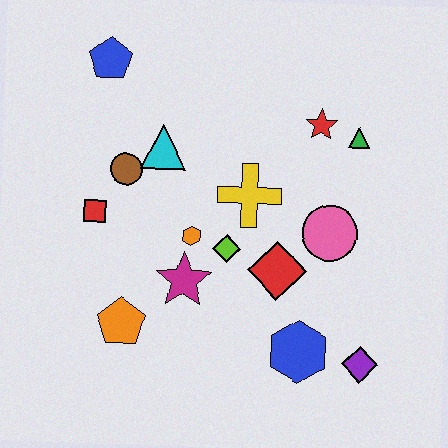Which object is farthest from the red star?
The orange pentagon is farthest from the red star.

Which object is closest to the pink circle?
The red diamond is closest to the pink circle.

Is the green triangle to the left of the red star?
No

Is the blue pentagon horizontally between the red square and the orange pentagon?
Yes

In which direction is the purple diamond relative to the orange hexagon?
The purple diamond is to the right of the orange hexagon.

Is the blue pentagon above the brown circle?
Yes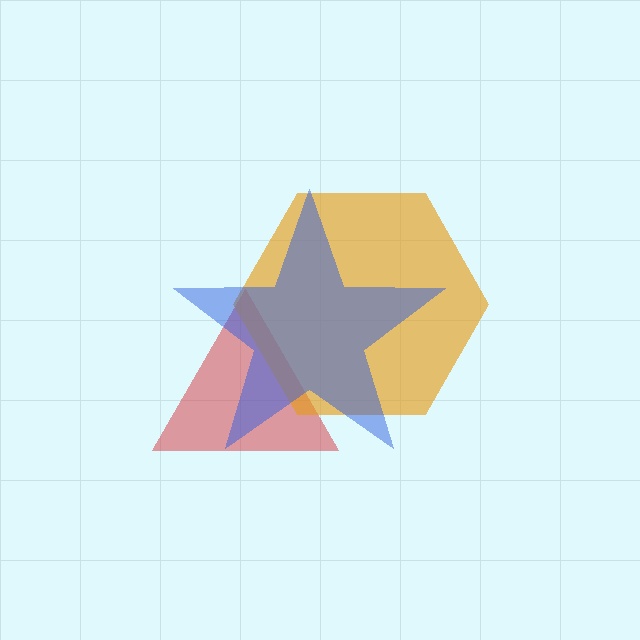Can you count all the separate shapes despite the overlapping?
Yes, there are 3 separate shapes.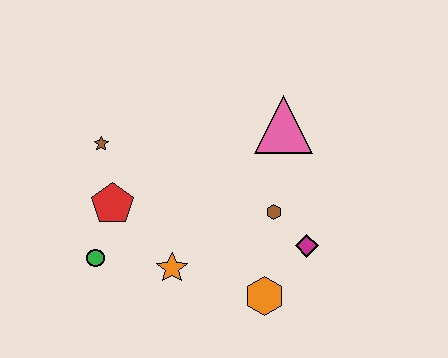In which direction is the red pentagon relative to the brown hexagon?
The red pentagon is to the left of the brown hexagon.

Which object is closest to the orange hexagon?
The magenta diamond is closest to the orange hexagon.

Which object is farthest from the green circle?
The pink triangle is farthest from the green circle.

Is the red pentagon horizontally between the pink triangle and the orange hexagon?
No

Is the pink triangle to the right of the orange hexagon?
Yes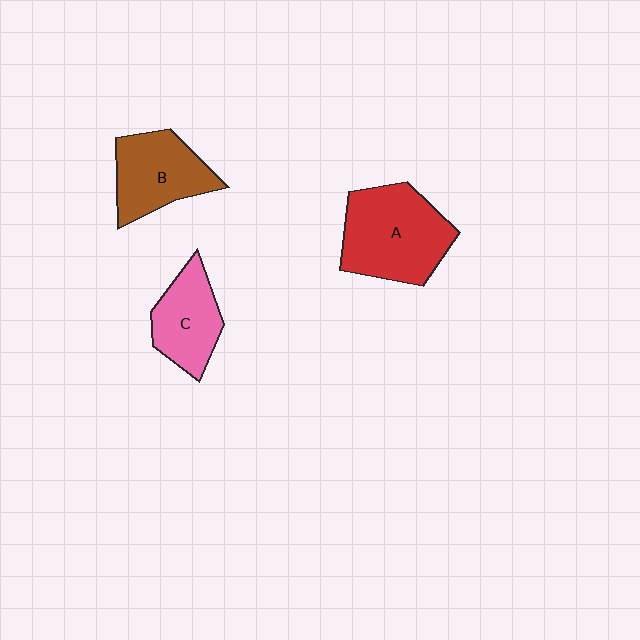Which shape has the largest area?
Shape A (red).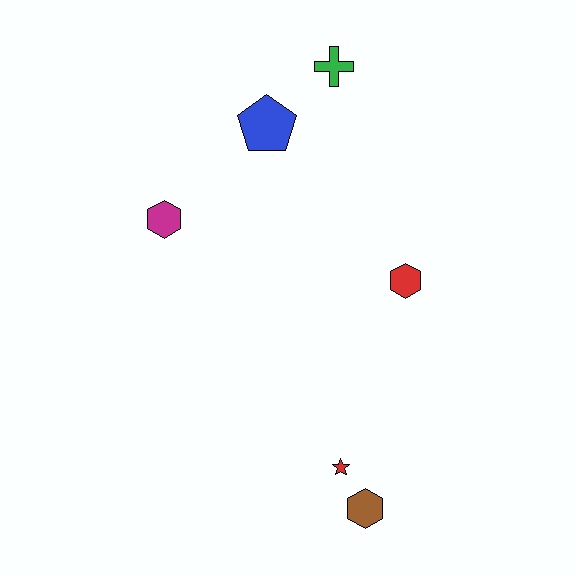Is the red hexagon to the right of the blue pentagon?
Yes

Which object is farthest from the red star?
The green cross is farthest from the red star.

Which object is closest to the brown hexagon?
The red star is closest to the brown hexagon.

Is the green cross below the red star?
No